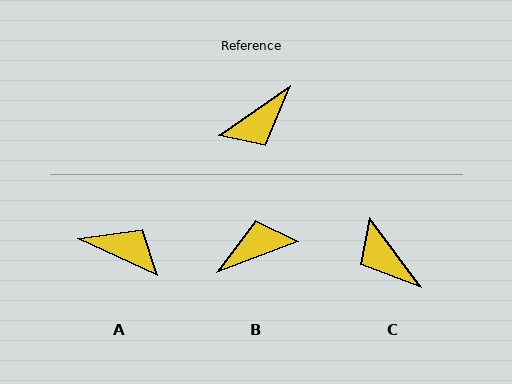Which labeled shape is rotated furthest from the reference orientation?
B, about 165 degrees away.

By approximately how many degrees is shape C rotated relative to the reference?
Approximately 89 degrees clockwise.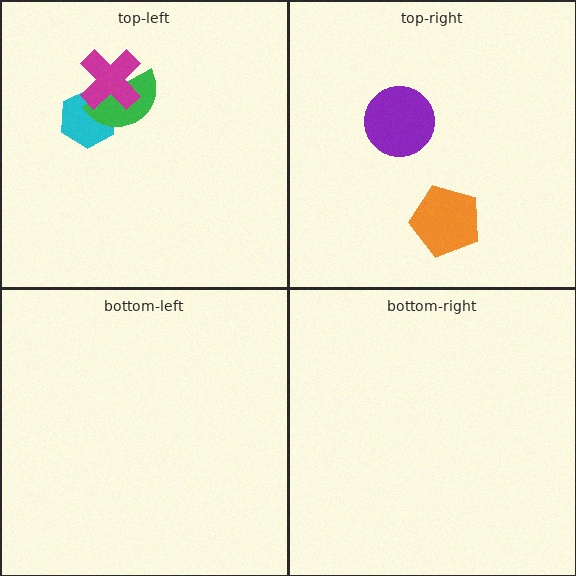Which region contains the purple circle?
The top-right region.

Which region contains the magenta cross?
The top-left region.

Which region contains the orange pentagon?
The top-right region.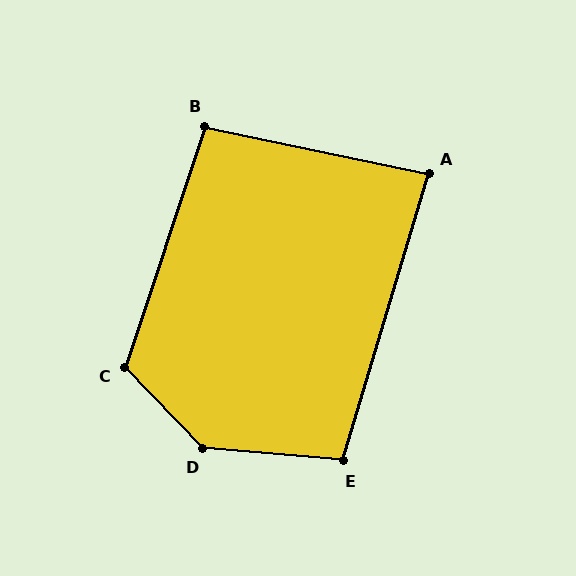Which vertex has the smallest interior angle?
A, at approximately 85 degrees.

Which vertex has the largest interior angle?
D, at approximately 139 degrees.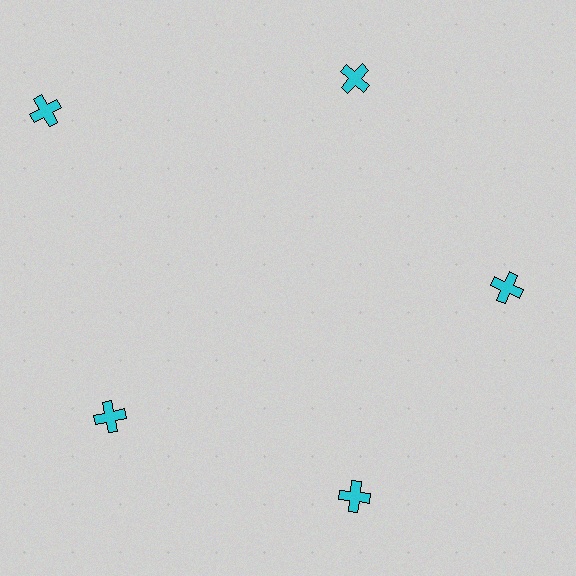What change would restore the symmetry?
The symmetry would be restored by moving it inward, back onto the ring so that all 5 crosses sit at equal angles and equal distance from the center.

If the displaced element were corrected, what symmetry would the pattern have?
It would have 5-fold rotational symmetry — the pattern would map onto itself every 72 degrees.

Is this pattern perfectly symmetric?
No. The 5 cyan crosses are arranged in a ring, but one element near the 10 o'clock position is pushed outward from the center, breaking the 5-fold rotational symmetry.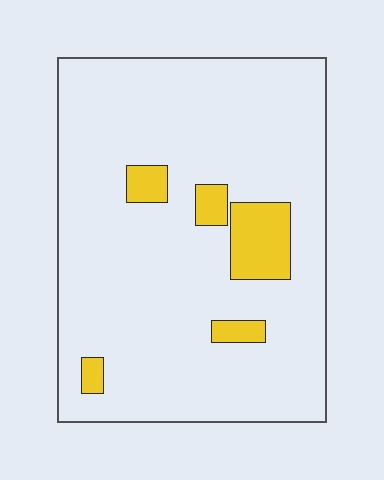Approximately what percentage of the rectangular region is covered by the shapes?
Approximately 10%.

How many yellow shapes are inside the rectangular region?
5.